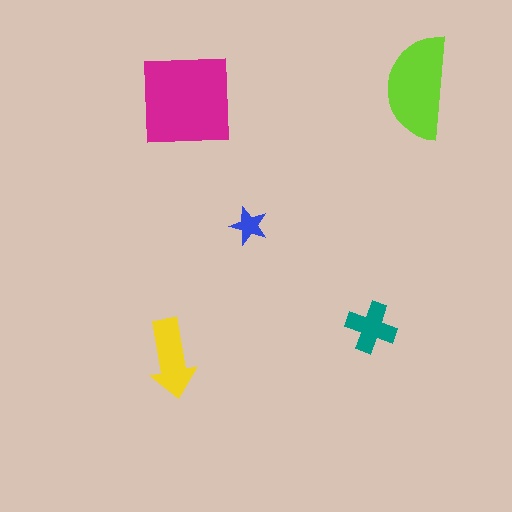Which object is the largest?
The magenta square.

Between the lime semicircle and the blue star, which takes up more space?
The lime semicircle.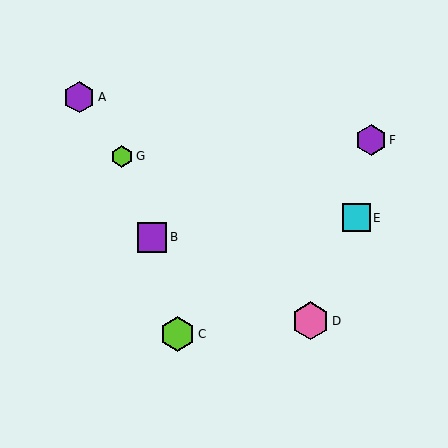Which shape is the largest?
The pink hexagon (labeled D) is the largest.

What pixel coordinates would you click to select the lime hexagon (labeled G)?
Click at (122, 156) to select the lime hexagon G.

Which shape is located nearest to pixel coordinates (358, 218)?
The cyan square (labeled E) at (356, 218) is nearest to that location.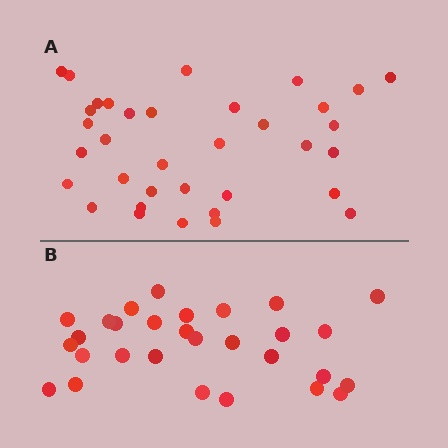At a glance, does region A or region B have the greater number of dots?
Region A (the top region) has more dots.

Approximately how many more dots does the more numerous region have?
Region A has about 6 more dots than region B.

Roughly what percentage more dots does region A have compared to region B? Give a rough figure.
About 20% more.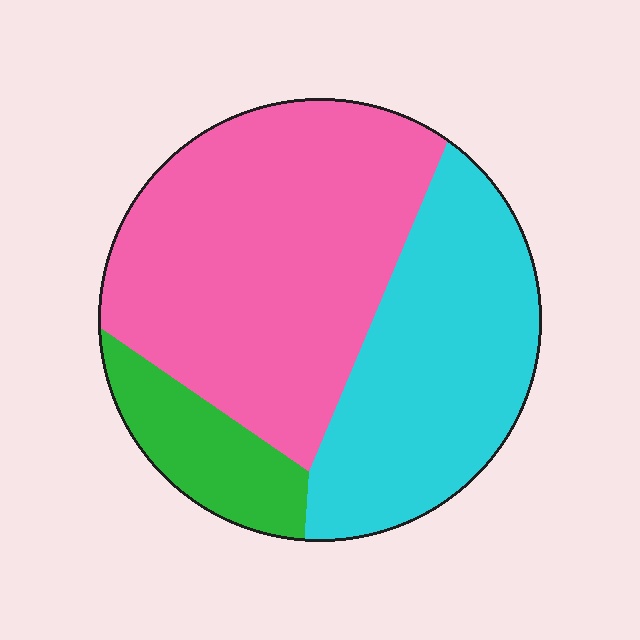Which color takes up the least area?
Green, at roughly 15%.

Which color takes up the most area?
Pink, at roughly 50%.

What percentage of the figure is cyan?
Cyan takes up about three eighths (3/8) of the figure.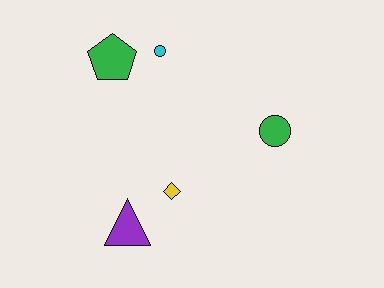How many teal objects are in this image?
There are no teal objects.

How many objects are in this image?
There are 5 objects.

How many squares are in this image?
There are no squares.